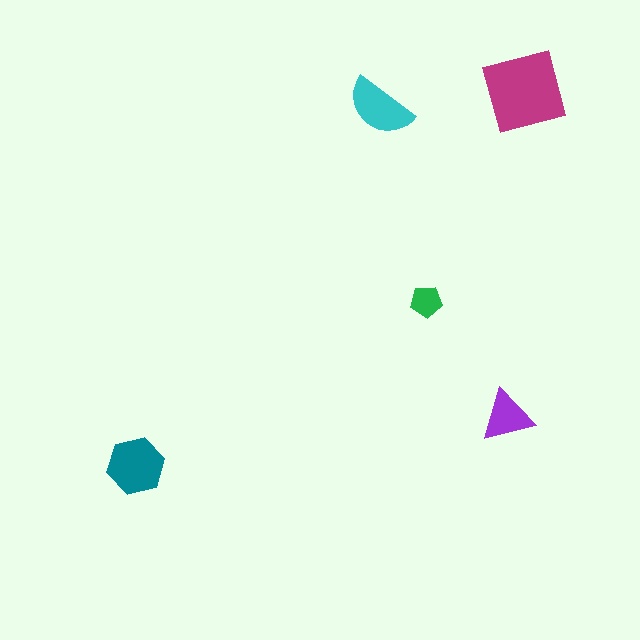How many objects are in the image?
There are 5 objects in the image.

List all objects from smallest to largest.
The green pentagon, the purple triangle, the cyan semicircle, the teal hexagon, the magenta square.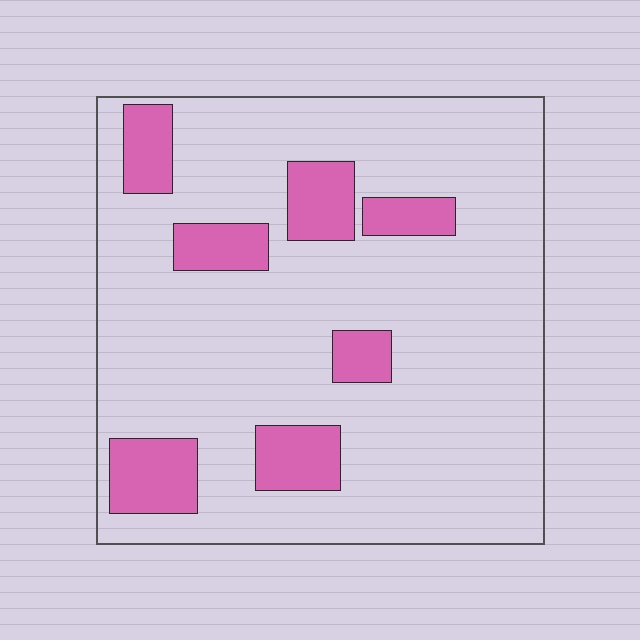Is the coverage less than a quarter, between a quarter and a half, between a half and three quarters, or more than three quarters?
Less than a quarter.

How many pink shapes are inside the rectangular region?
7.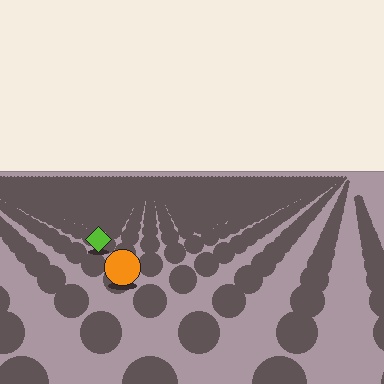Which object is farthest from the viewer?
The lime diamond is farthest from the viewer. It appears smaller and the ground texture around it is denser.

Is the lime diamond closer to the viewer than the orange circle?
No. The orange circle is closer — you can tell from the texture gradient: the ground texture is coarser near it.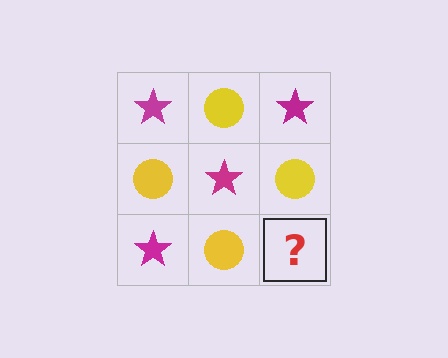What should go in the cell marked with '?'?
The missing cell should contain a magenta star.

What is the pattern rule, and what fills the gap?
The rule is that it alternates magenta star and yellow circle in a checkerboard pattern. The gap should be filled with a magenta star.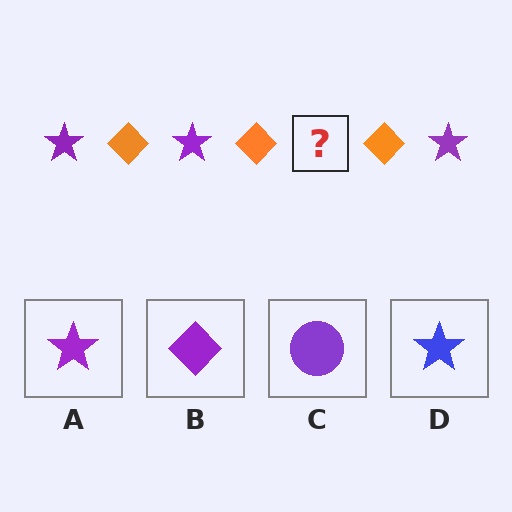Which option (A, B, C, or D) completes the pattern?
A.